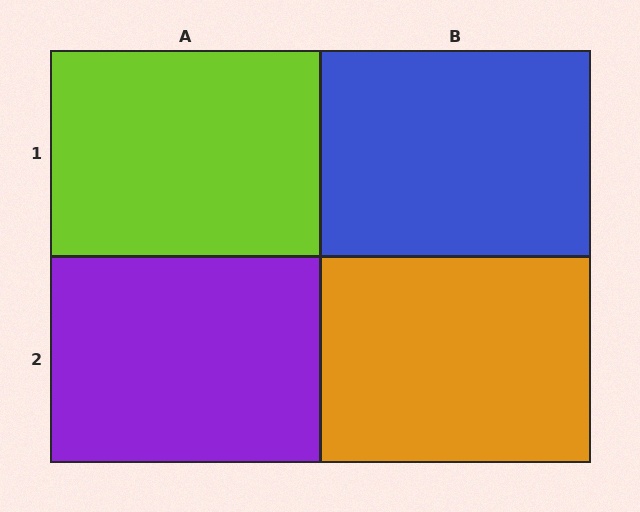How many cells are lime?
1 cell is lime.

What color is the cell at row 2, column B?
Orange.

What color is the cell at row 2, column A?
Purple.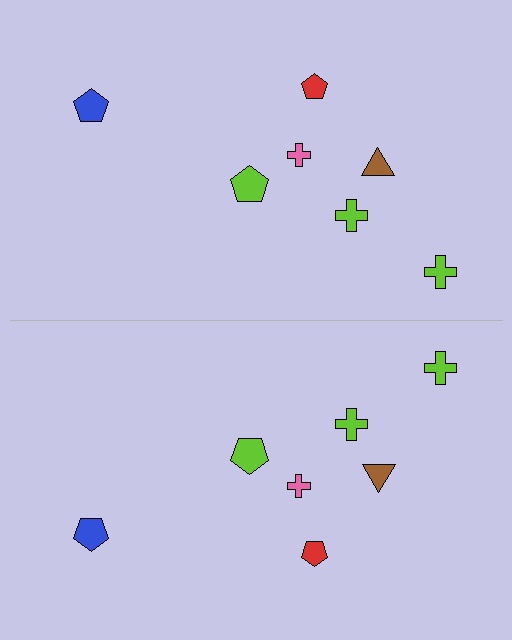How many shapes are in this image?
There are 14 shapes in this image.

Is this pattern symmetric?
Yes, this pattern has bilateral (reflection) symmetry.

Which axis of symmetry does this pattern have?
The pattern has a horizontal axis of symmetry running through the center of the image.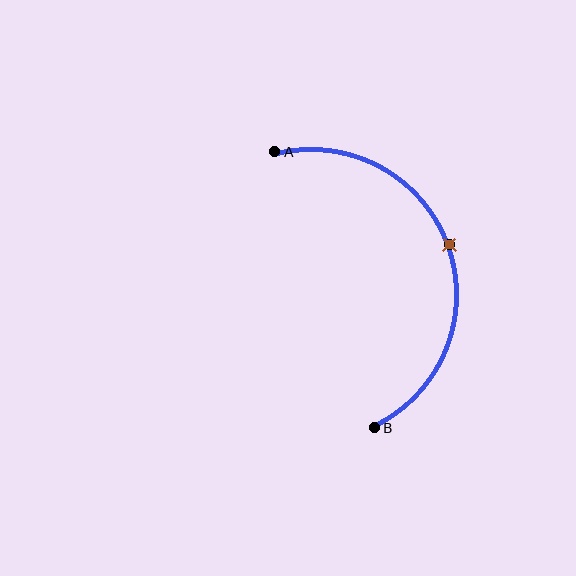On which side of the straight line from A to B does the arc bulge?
The arc bulges to the right of the straight line connecting A and B.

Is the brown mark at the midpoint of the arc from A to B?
Yes. The brown mark lies on the arc at equal arc-length from both A and B — it is the arc midpoint.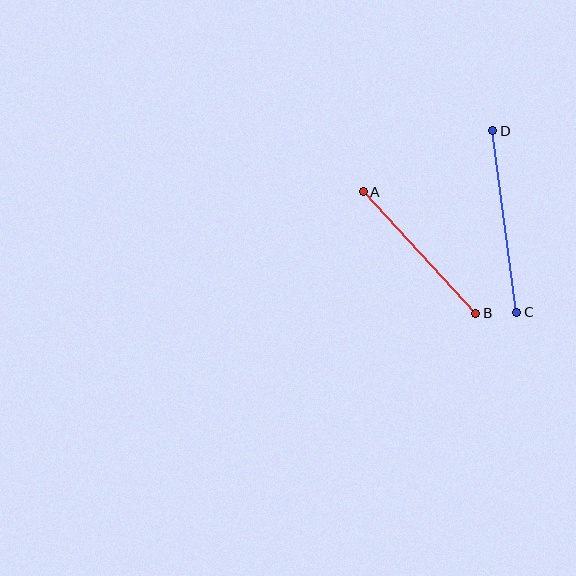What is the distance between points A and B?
The distance is approximately 166 pixels.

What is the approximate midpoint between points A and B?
The midpoint is at approximately (419, 252) pixels.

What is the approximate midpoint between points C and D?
The midpoint is at approximately (505, 221) pixels.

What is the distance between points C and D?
The distance is approximately 183 pixels.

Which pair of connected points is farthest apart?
Points C and D are farthest apart.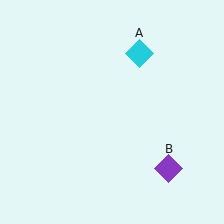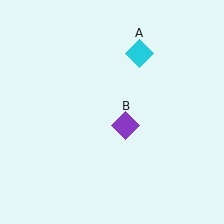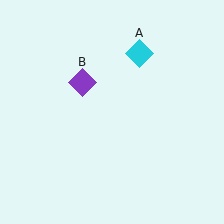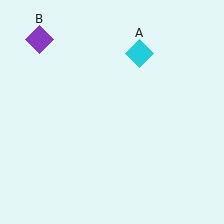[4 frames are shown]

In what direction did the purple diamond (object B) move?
The purple diamond (object B) moved up and to the left.